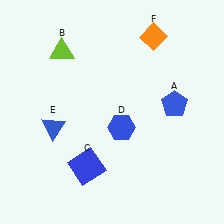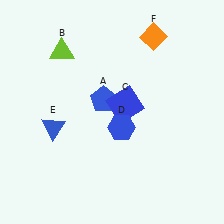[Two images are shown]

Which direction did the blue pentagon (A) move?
The blue pentagon (A) moved left.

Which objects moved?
The objects that moved are: the blue pentagon (A), the blue square (C).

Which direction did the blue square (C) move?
The blue square (C) moved up.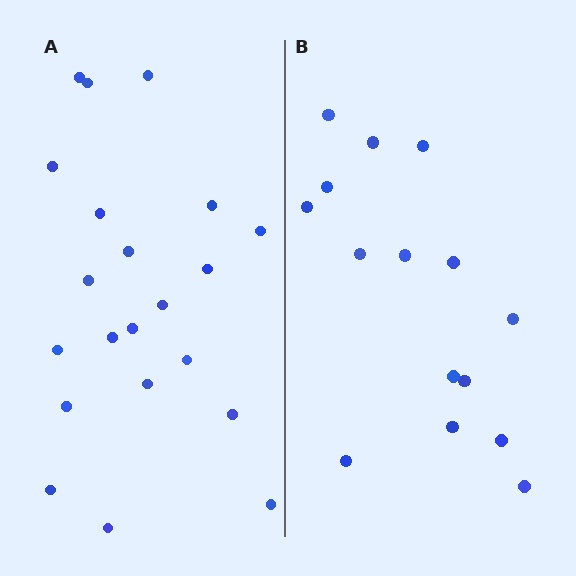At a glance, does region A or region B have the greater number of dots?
Region A (the left region) has more dots.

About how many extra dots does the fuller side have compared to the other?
Region A has about 6 more dots than region B.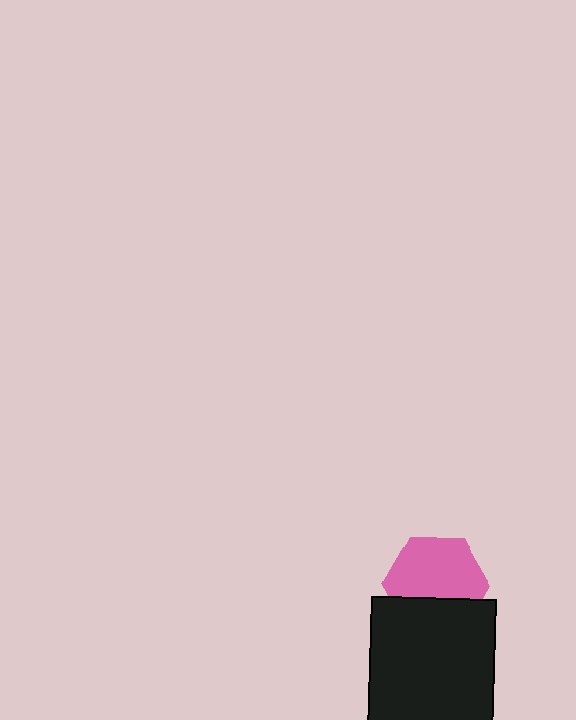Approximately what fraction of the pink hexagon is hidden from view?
Roughly 33% of the pink hexagon is hidden behind the black square.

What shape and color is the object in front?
The object in front is a black square.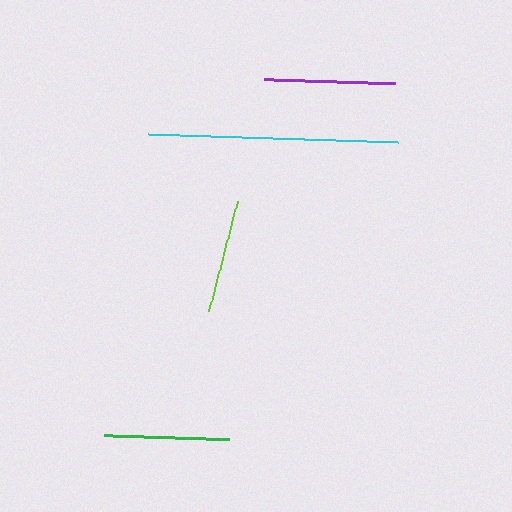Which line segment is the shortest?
The lime line is the shortest at approximately 113 pixels.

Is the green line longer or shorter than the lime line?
The green line is longer than the lime line.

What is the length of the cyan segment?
The cyan segment is approximately 249 pixels long.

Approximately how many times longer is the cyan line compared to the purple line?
The cyan line is approximately 1.9 times the length of the purple line.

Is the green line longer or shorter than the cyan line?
The cyan line is longer than the green line.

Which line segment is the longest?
The cyan line is the longest at approximately 249 pixels.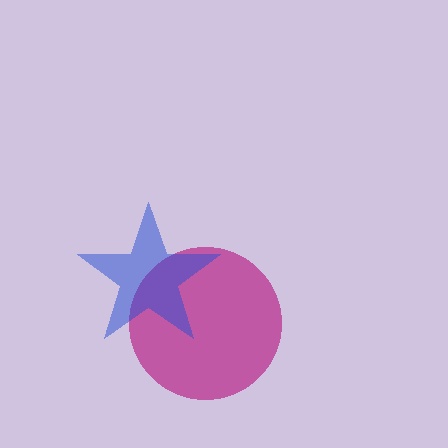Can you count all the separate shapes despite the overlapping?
Yes, there are 2 separate shapes.